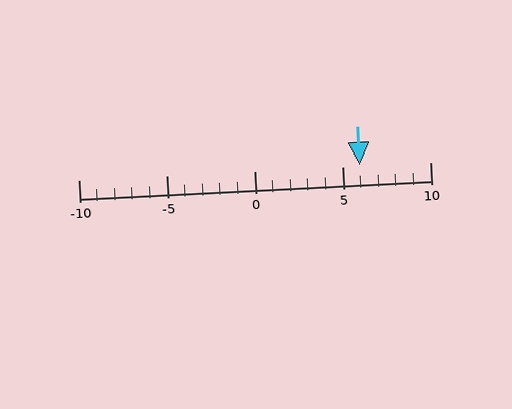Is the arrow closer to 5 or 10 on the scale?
The arrow is closer to 5.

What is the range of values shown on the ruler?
The ruler shows values from -10 to 10.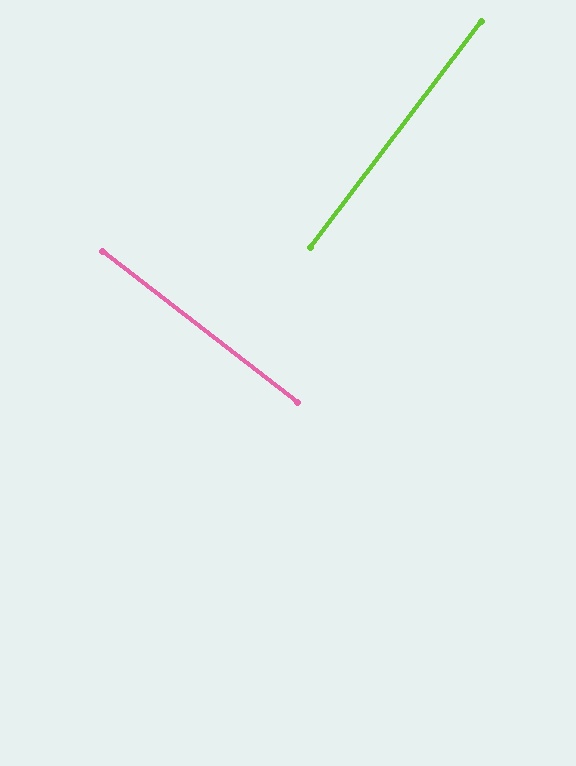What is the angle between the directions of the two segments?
Approximately 89 degrees.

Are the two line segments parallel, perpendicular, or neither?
Perpendicular — they meet at approximately 89°.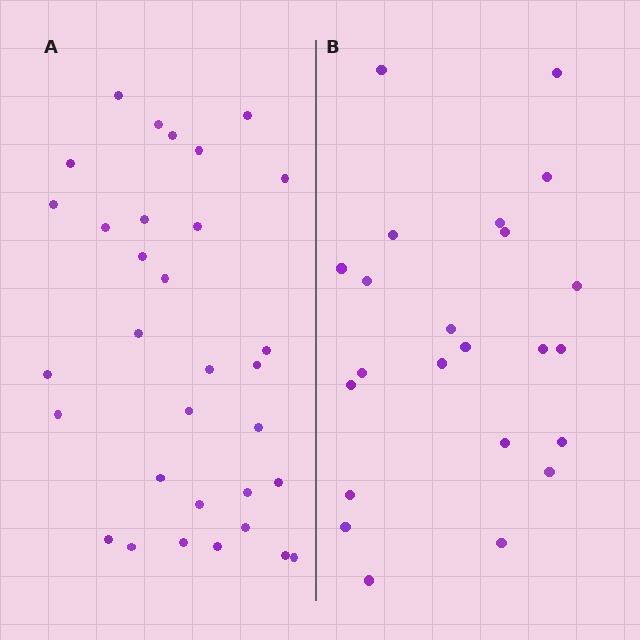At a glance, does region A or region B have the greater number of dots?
Region A (the left region) has more dots.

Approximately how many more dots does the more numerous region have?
Region A has roughly 8 or so more dots than region B.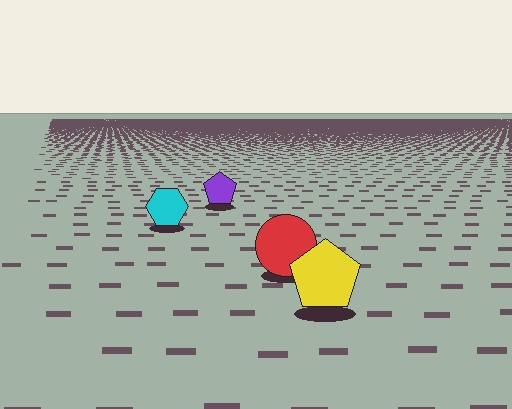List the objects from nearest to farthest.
From nearest to farthest: the yellow pentagon, the red circle, the cyan hexagon, the purple pentagon.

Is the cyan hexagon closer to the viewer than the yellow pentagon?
No. The yellow pentagon is closer — you can tell from the texture gradient: the ground texture is coarser near it.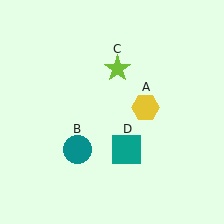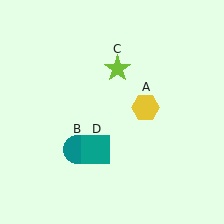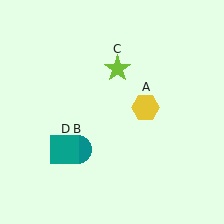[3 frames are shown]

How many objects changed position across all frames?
1 object changed position: teal square (object D).